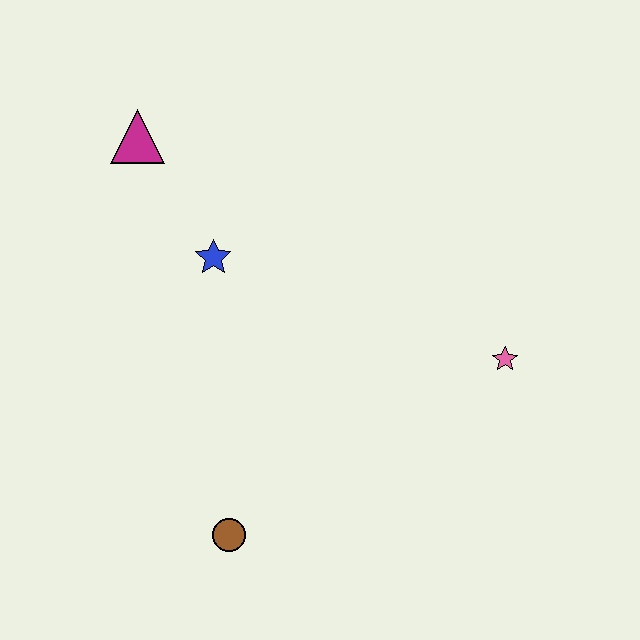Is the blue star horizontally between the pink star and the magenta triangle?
Yes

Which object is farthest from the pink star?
The magenta triangle is farthest from the pink star.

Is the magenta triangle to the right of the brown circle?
No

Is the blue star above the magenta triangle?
No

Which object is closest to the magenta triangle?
The blue star is closest to the magenta triangle.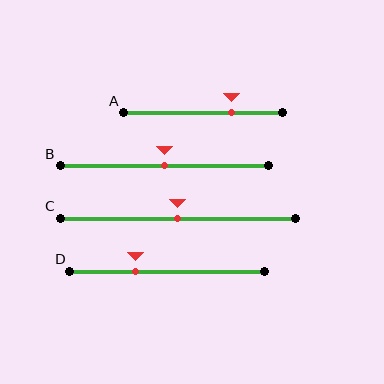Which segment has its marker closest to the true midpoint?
Segment B has its marker closest to the true midpoint.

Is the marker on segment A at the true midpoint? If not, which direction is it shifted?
No, the marker on segment A is shifted to the right by about 18% of the segment length.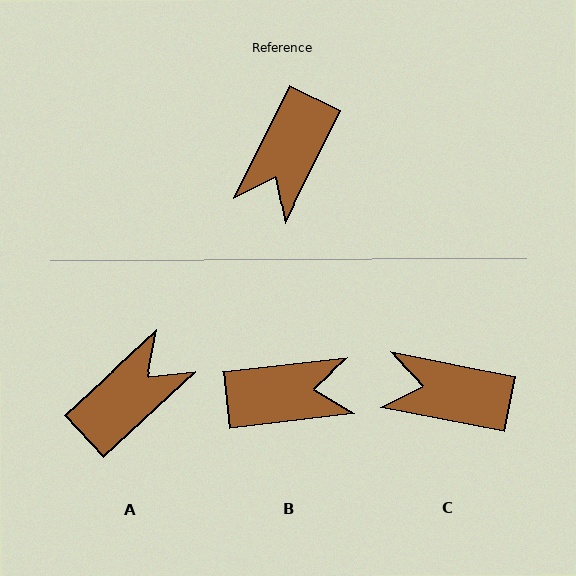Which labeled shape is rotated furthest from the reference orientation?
A, about 159 degrees away.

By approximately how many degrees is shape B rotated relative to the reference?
Approximately 123 degrees counter-clockwise.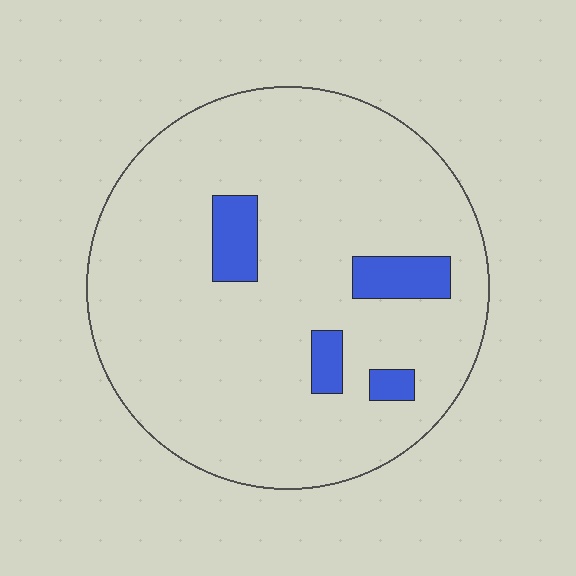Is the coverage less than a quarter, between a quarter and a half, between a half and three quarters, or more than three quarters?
Less than a quarter.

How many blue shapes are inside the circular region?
4.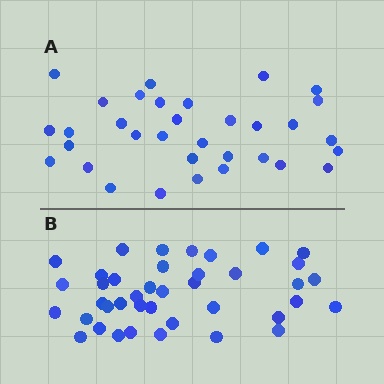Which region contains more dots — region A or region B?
Region B (the bottom region) has more dots.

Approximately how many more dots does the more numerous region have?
Region B has roughly 8 or so more dots than region A.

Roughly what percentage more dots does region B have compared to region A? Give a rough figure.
About 20% more.